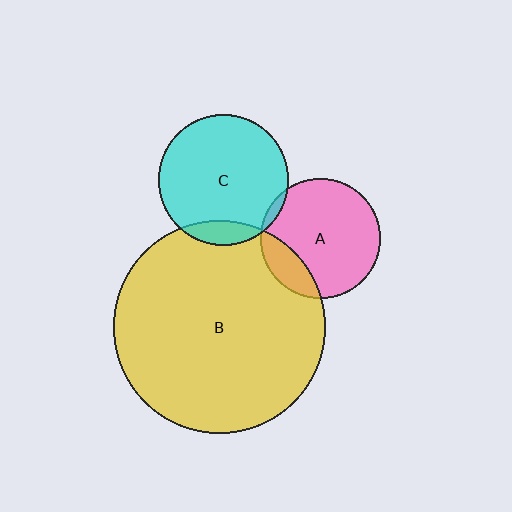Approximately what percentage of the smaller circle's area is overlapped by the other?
Approximately 20%.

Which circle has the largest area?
Circle B (yellow).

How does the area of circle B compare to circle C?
Approximately 2.6 times.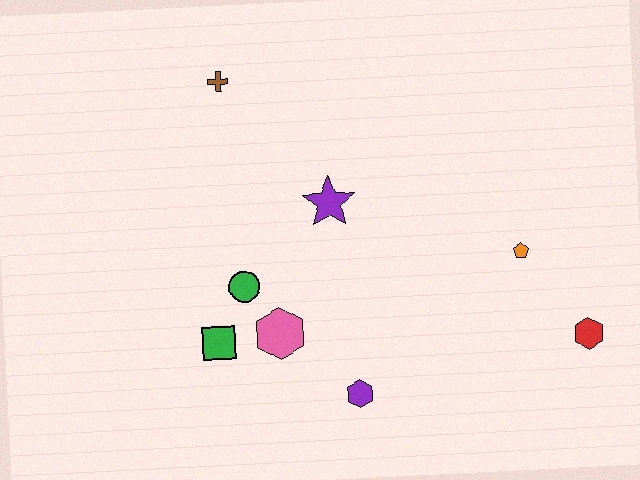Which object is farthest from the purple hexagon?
The brown cross is farthest from the purple hexagon.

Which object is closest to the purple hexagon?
The pink hexagon is closest to the purple hexagon.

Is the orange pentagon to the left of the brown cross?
No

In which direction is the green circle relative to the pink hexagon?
The green circle is above the pink hexagon.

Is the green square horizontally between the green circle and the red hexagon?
No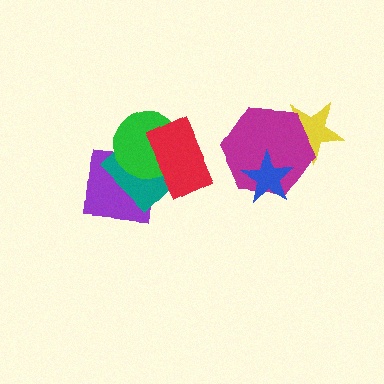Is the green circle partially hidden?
Yes, it is partially covered by another shape.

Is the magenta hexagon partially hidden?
Yes, it is partially covered by another shape.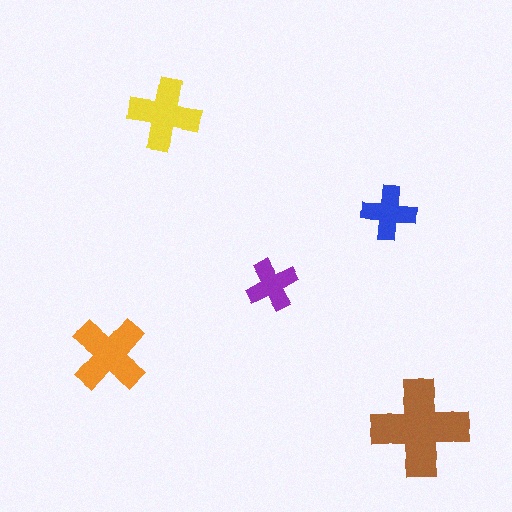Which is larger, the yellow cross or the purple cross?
The yellow one.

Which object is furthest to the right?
The brown cross is rightmost.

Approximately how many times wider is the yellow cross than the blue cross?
About 1.5 times wider.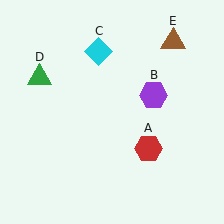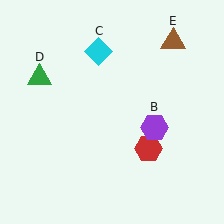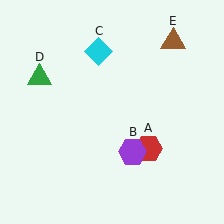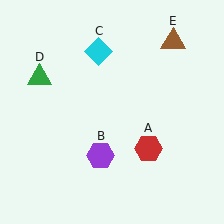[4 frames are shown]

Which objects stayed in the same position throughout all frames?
Red hexagon (object A) and cyan diamond (object C) and green triangle (object D) and brown triangle (object E) remained stationary.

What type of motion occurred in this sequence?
The purple hexagon (object B) rotated clockwise around the center of the scene.